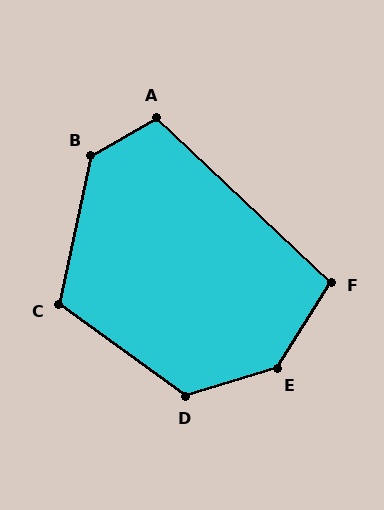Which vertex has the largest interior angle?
E, at approximately 139 degrees.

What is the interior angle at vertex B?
Approximately 132 degrees (obtuse).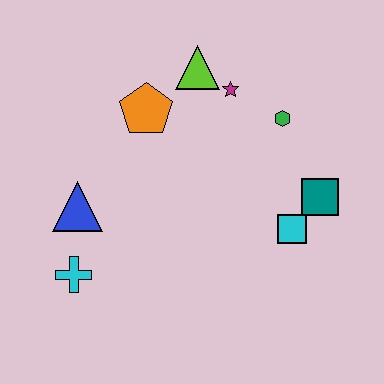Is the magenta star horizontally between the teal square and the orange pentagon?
Yes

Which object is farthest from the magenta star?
The cyan cross is farthest from the magenta star.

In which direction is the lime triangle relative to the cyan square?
The lime triangle is above the cyan square.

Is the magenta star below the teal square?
No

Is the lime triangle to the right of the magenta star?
No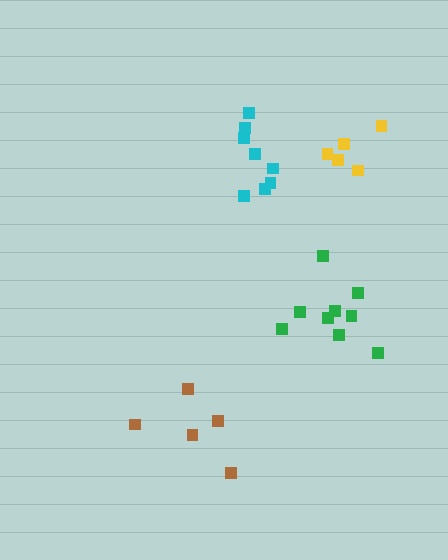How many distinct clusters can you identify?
There are 4 distinct clusters.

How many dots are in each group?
Group 1: 5 dots, Group 2: 9 dots, Group 3: 5 dots, Group 4: 8 dots (27 total).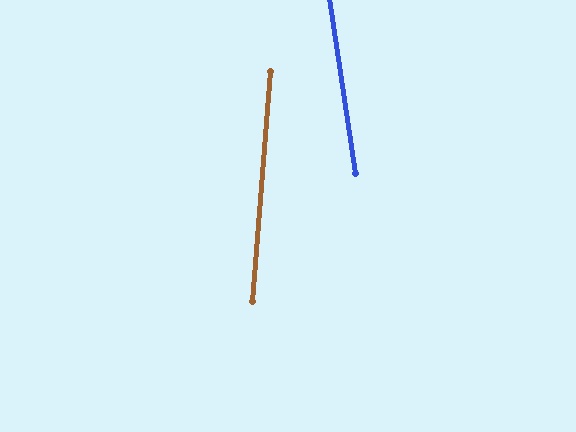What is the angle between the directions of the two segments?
Approximately 13 degrees.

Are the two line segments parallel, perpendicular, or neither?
Neither parallel nor perpendicular — they differ by about 13°.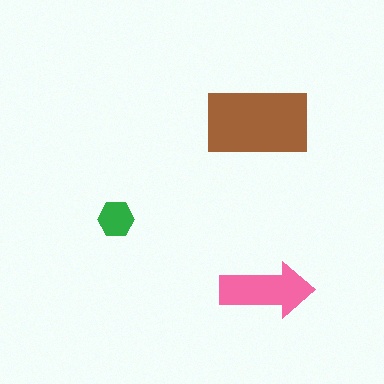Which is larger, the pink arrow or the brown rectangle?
The brown rectangle.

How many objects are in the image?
There are 3 objects in the image.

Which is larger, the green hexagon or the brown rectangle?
The brown rectangle.